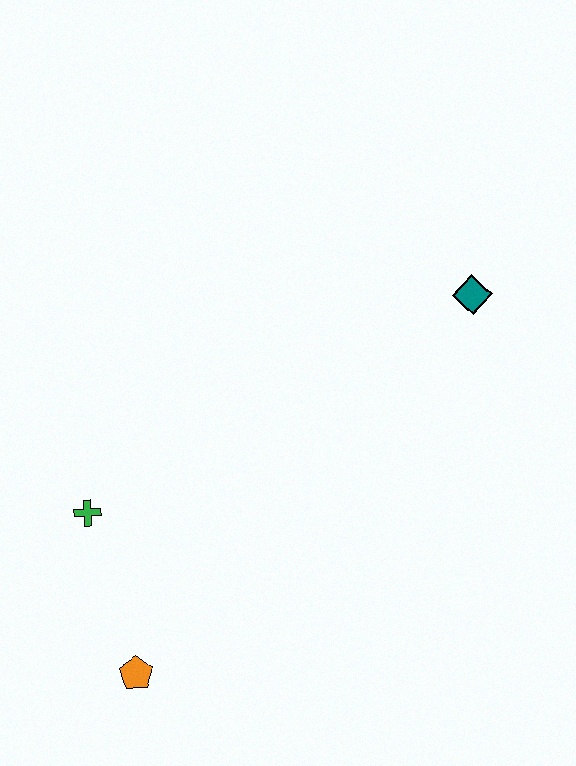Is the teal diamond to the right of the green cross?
Yes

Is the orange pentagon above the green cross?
No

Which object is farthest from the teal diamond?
The orange pentagon is farthest from the teal diamond.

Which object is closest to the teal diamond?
The green cross is closest to the teal diamond.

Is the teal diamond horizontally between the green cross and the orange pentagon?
No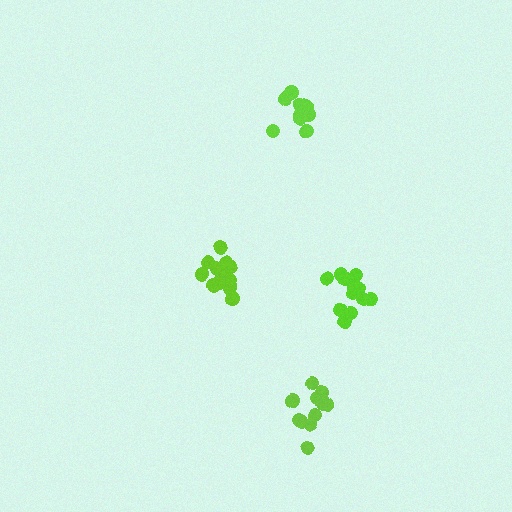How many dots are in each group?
Group 1: 10 dots, Group 2: 13 dots, Group 3: 12 dots, Group 4: 12 dots (47 total).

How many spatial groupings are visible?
There are 4 spatial groupings.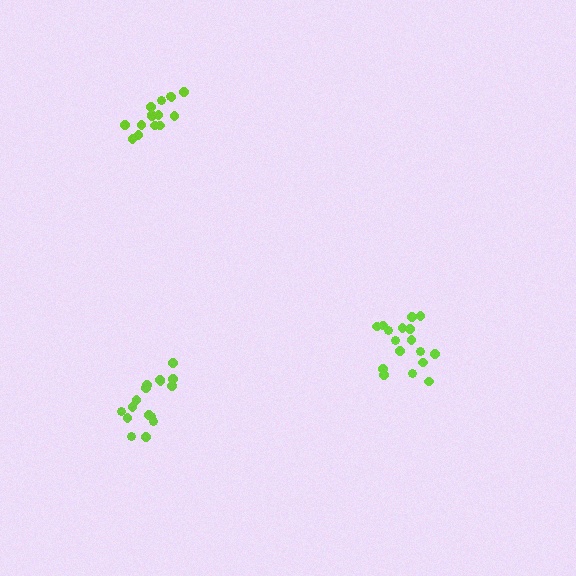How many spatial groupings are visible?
There are 3 spatial groupings.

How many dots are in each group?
Group 1: 15 dots, Group 2: 17 dots, Group 3: 16 dots (48 total).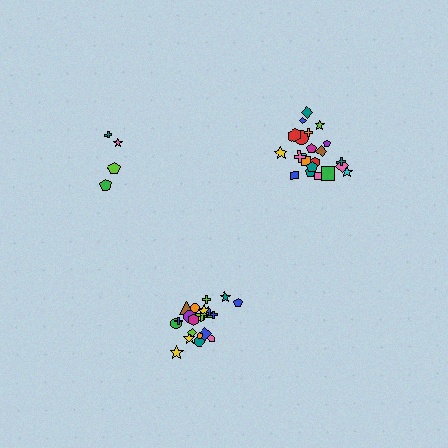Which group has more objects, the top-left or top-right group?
The top-right group.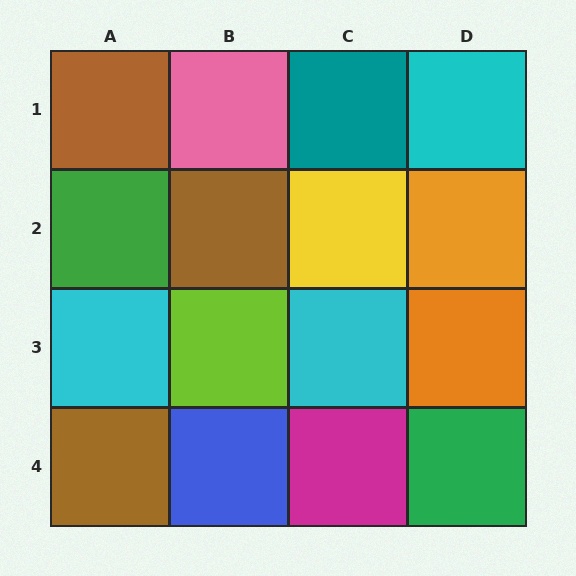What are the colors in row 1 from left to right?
Brown, pink, teal, cyan.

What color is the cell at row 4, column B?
Blue.